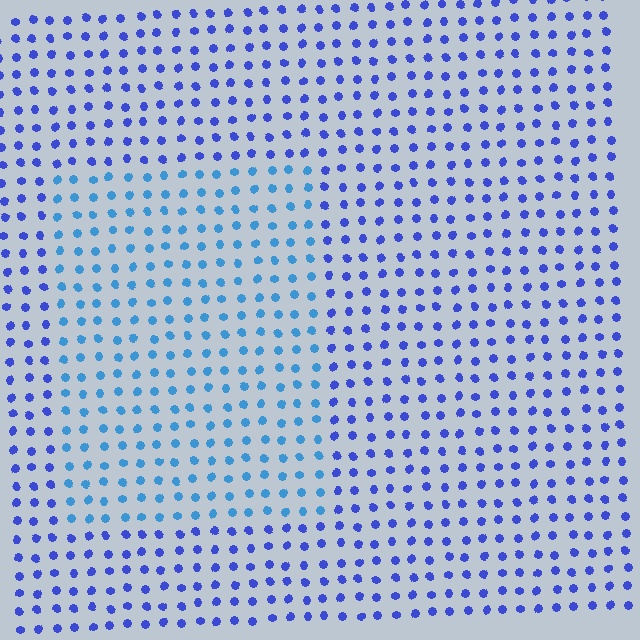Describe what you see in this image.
The image is filled with small blue elements in a uniform arrangement. A rectangle-shaped region is visible where the elements are tinted to a slightly different hue, forming a subtle color boundary.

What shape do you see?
I see a rectangle.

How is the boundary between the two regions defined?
The boundary is defined purely by a slight shift in hue (about 31 degrees). Spacing, size, and orientation are identical on both sides.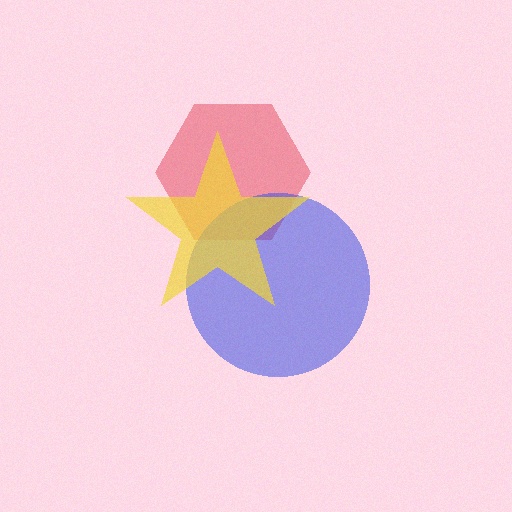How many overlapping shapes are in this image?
There are 3 overlapping shapes in the image.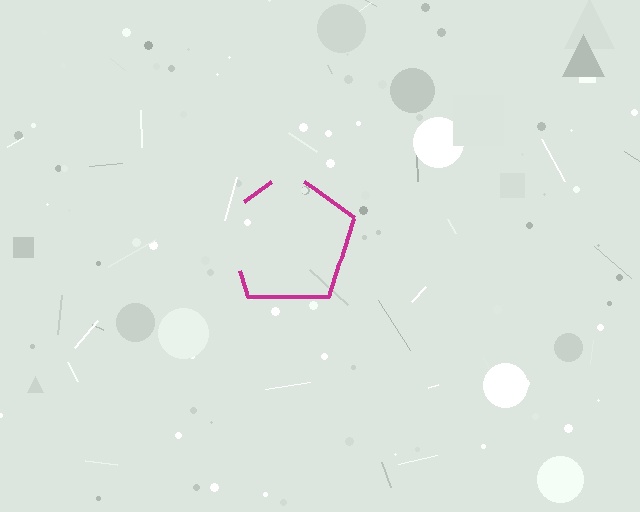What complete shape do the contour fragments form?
The contour fragments form a pentagon.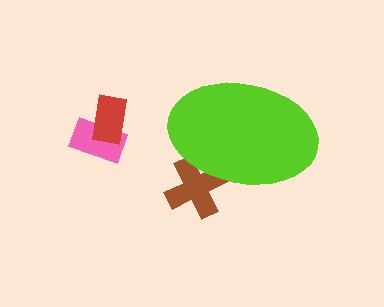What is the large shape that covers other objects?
A lime ellipse.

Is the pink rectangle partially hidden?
No, the pink rectangle is fully visible.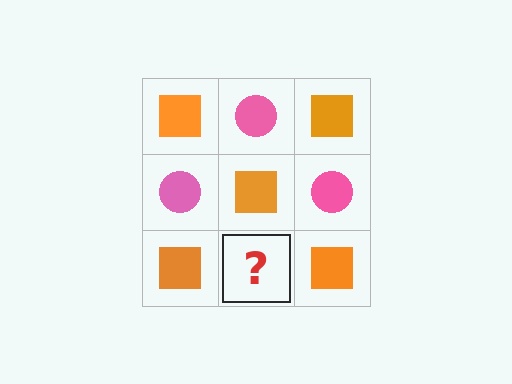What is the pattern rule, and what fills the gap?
The rule is that it alternates orange square and pink circle in a checkerboard pattern. The gap should be filled with a pink circle.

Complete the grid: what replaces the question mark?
The question mark should be replaced with a pink circle.